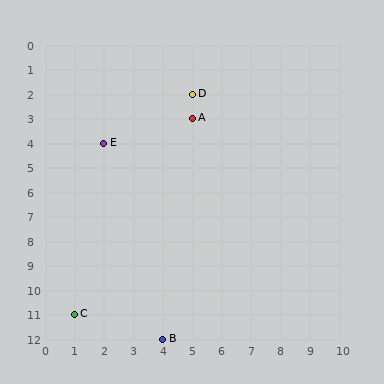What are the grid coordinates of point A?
Point A is at grid coordinates (5, 3).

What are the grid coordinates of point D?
Point D is at grid coordinates (5, 2).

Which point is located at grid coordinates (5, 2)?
Point D is at (5, 2).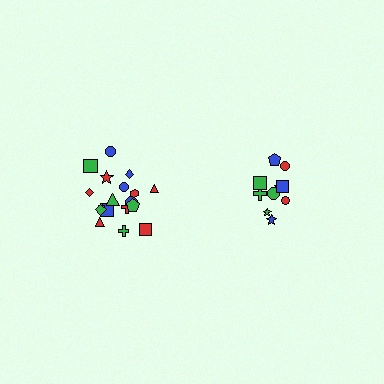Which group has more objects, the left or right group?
The left group.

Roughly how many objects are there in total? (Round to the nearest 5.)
Roughly 30 objects in total.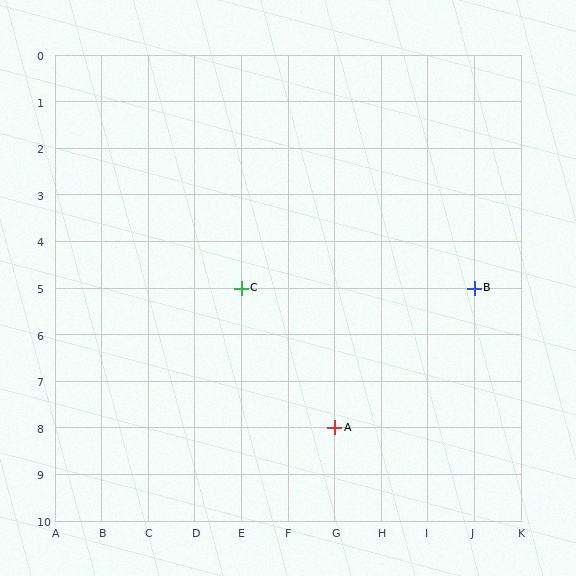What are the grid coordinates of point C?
Point C is at grid coordinates (E, 5).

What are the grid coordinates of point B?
Point B is at grid coordinates (J, 5).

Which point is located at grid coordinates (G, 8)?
Point A is at (G, 8).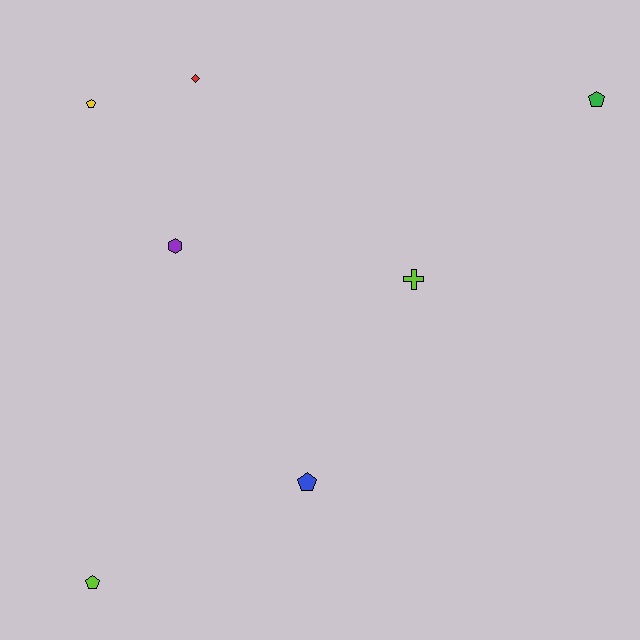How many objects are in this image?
There are 7 objects.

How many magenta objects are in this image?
There are no magenta objects.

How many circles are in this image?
There are no circles.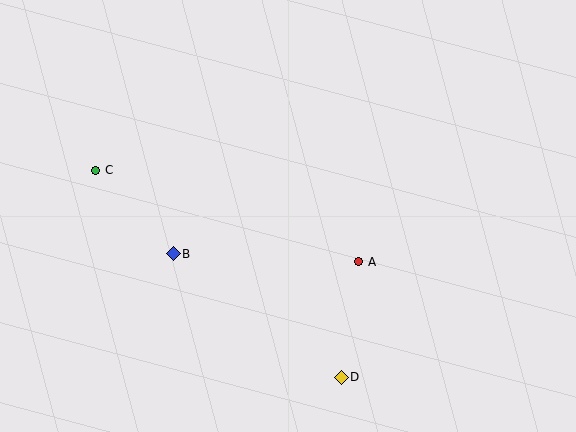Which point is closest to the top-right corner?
Point A is closest to the top-right corner.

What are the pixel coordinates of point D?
Point D is at (341, 377).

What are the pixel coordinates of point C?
Point C is at (96, 170).